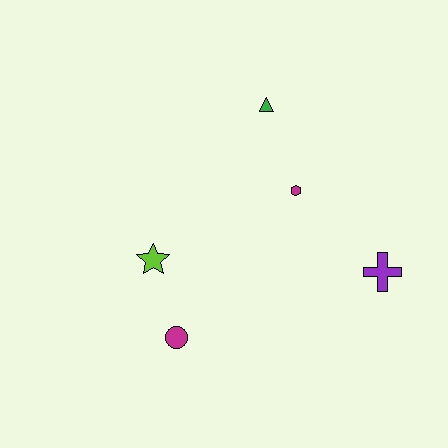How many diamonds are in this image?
There are no diamonds.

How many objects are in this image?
There are 5 objects.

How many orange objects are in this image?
There are no orange objects.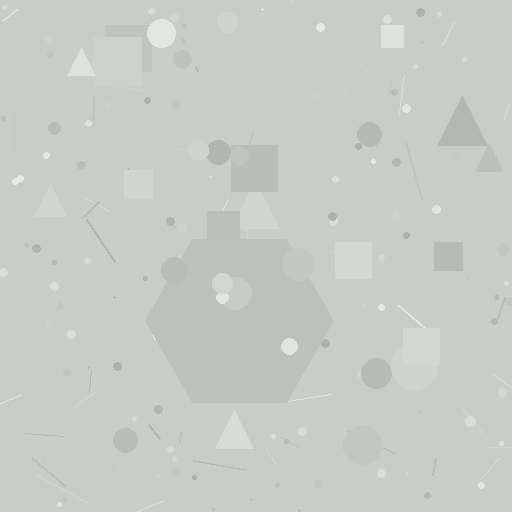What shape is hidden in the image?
A hexagon is hidden in the image.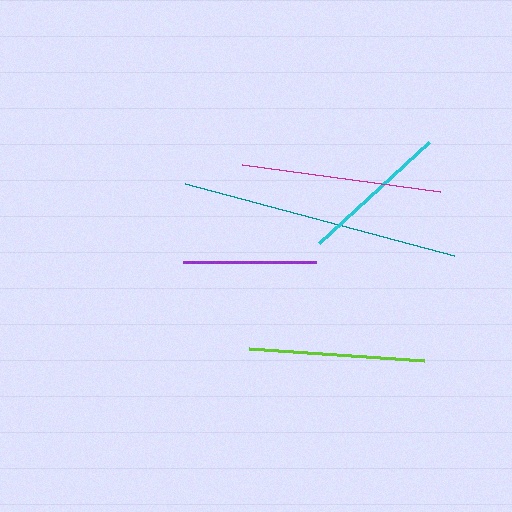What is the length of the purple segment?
The purple segment is approximately 132 pixels long.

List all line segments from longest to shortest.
From longest to shortest: teal, magenta, lime, cyan, purple.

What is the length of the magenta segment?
The magenta segment is approximately 199 pixels long.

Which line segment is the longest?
The teal line is the longest at approximately 280 pixels.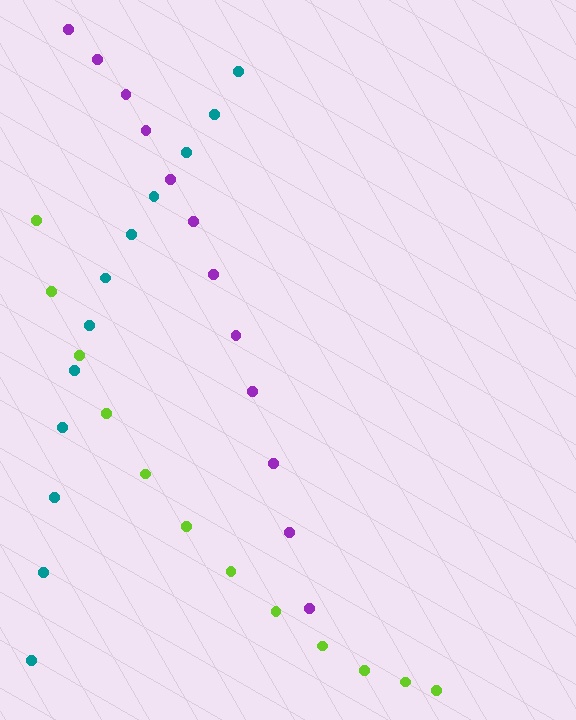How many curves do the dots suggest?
There are 3 distinct paths.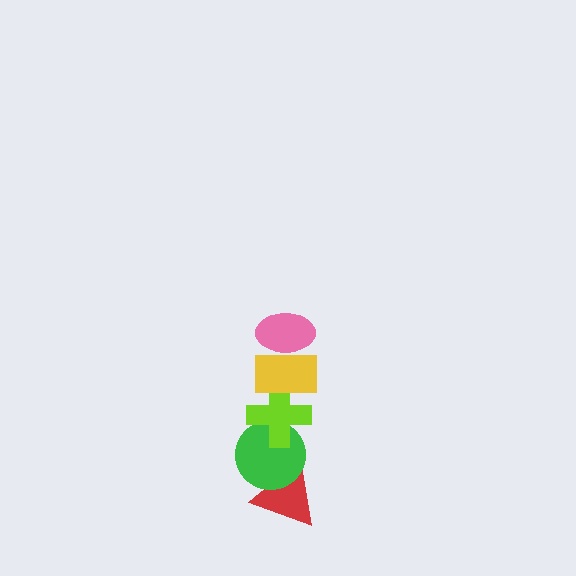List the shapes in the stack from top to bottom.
From top to bottom: the pink ellipse, the yellow rectangle, the lime cross, the green circle, the red triangle.